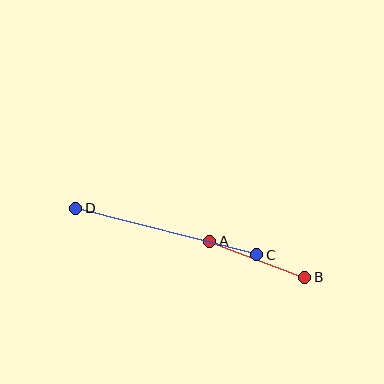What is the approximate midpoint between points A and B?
The midpoint is at approximately (257, 259) pixels.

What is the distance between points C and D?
The distance is approximately 187 pixels.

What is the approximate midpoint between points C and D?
The midpoint is at approximately (166, 231) pixels.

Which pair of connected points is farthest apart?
Points C and D are farthest apart.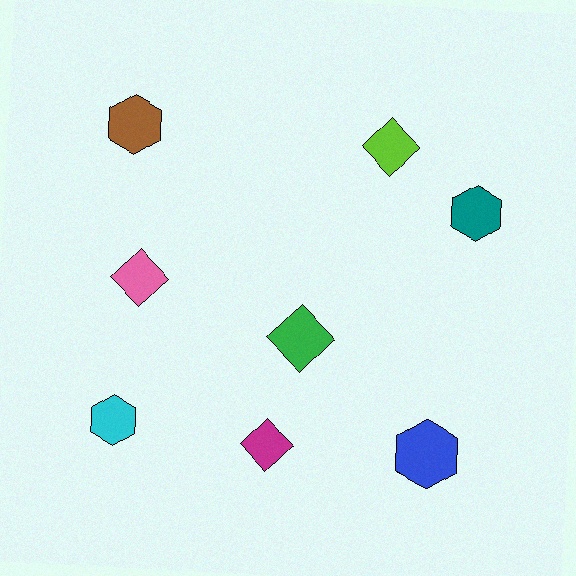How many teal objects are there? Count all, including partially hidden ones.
There is 1 teal object.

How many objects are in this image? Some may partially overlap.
There are 8 objects.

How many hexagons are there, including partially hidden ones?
There are 4 hexagons.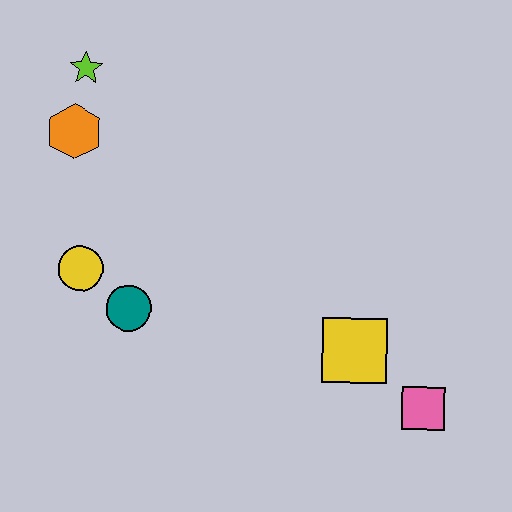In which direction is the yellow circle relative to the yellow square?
The yellow circle is to the left of the yellow square.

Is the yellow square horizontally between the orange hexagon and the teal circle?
No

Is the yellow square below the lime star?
Yes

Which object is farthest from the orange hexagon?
The pink square is farthest from the orange hexagon.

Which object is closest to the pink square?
The yellow square is closest to the pink square.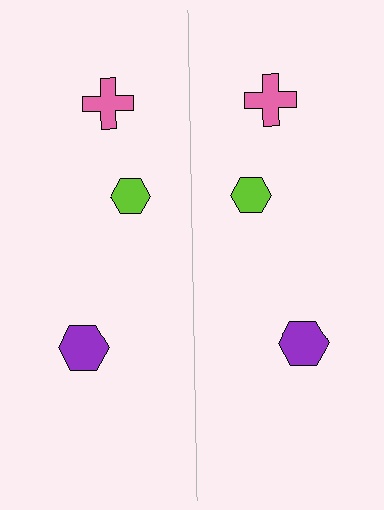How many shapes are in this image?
There are 6 shapes in this image.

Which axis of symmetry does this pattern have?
The pattern has a vertical axis of symmetry running through the center of the image.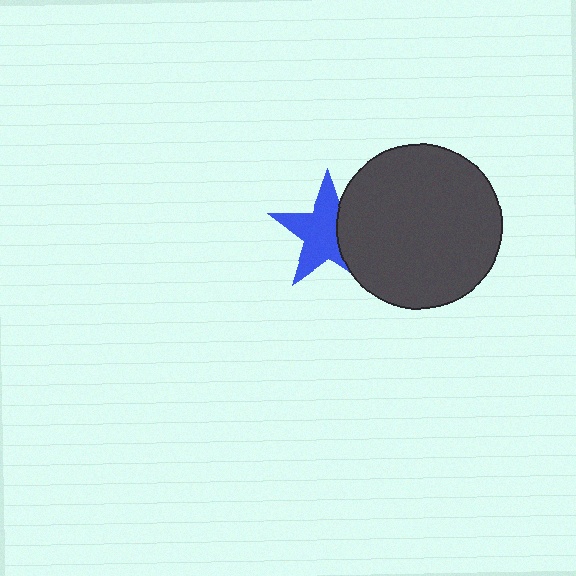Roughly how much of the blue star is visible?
Most of it is visible (roughly 66%).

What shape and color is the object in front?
The object in front is a dark gray circle.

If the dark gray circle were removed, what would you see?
You would see the complete blue star.